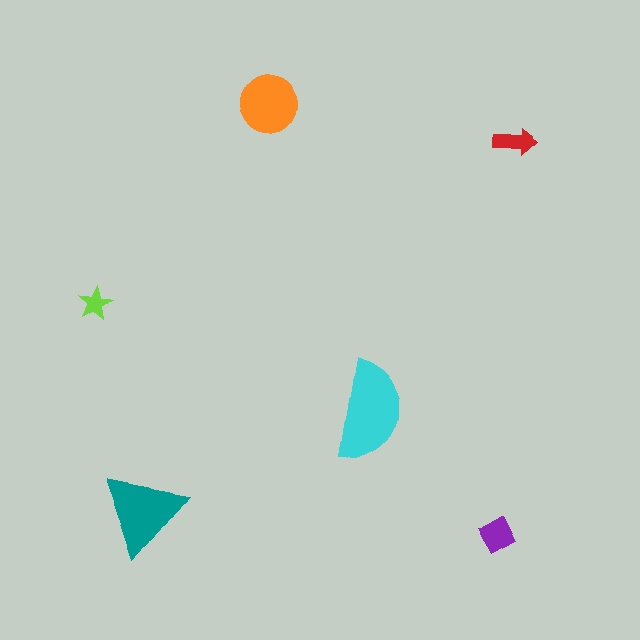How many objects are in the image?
There are 6 objects in the image.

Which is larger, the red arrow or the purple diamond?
The purple diamond.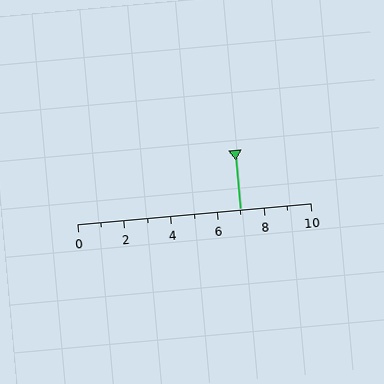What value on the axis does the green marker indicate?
The marker indicates approximately 7.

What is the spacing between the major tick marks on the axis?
The major ticks are spaced 2 apart.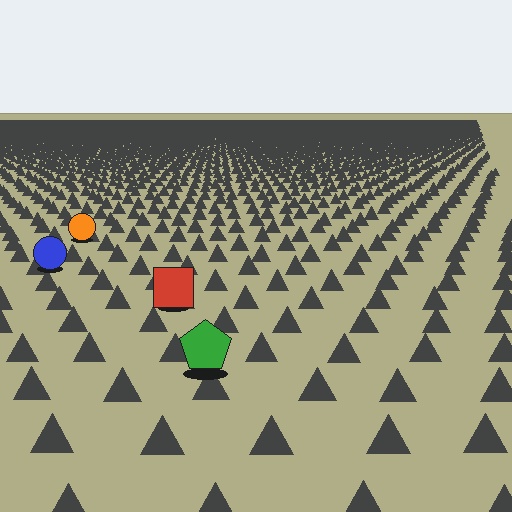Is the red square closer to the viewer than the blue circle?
Yes. The red square is closer — you can tell from the texture gradient: the ground texture is coarser near it.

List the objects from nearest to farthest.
From nearest to farthest: the green pentagon, the red square, the blue circle, the orange circle.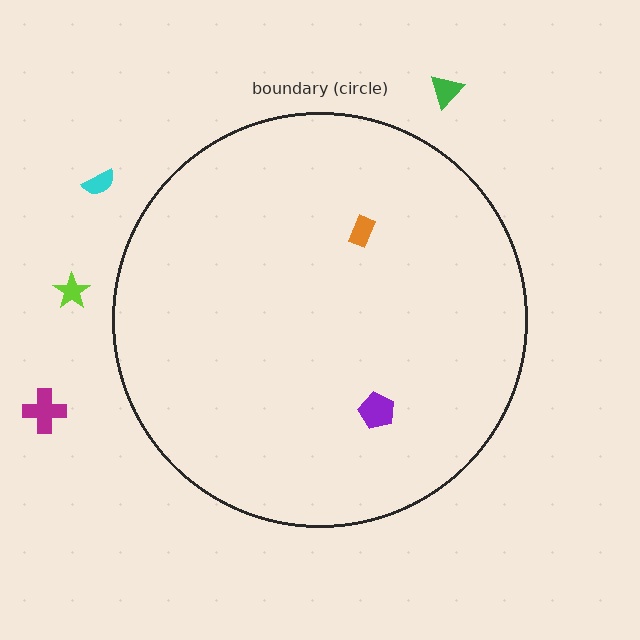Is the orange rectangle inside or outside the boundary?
Inside.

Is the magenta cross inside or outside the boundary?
Outside.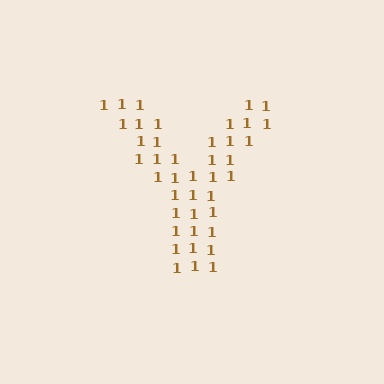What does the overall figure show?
The overall figure shows the letter Y.